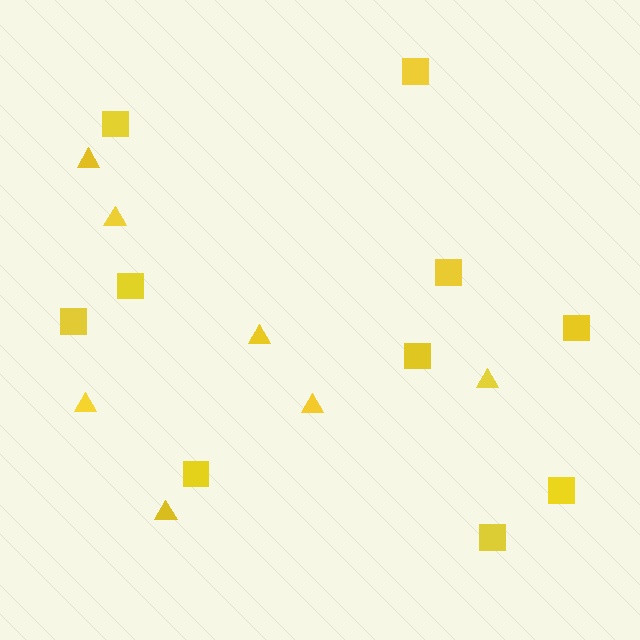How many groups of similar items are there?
There are 2 groups: one group of squares (10) and one group of triangles (7).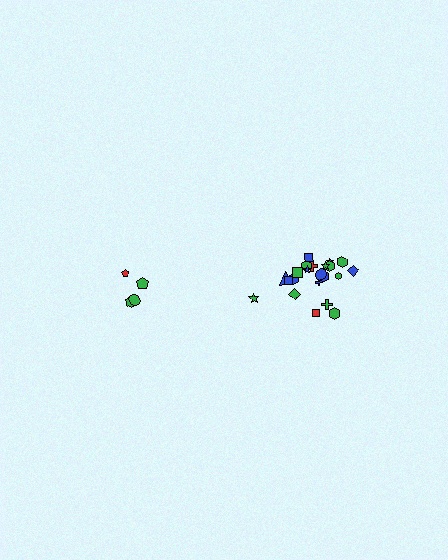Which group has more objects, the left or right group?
The right group.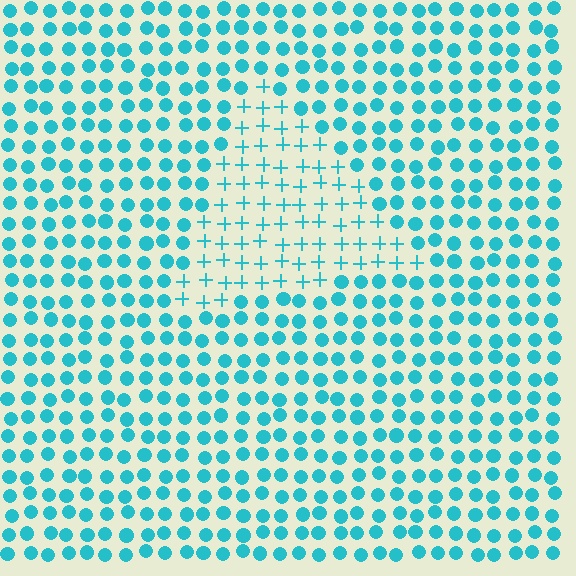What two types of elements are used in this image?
The image uses plus signs inside the triangle region and circles outside it.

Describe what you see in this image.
The image is filled with small cyan elements arranged in a uniform grid. A triangle-shaped region contains plus signs, while the surrounding area contains circles. The boundary is defined purely by the change in element shape.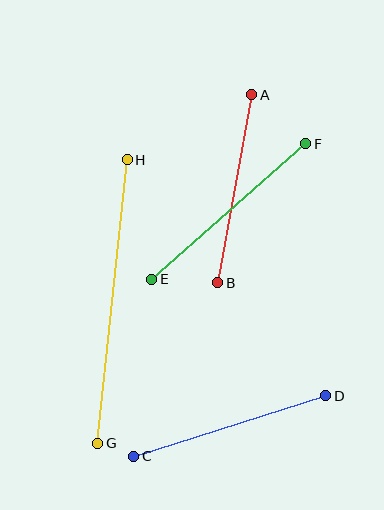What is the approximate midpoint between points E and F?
The midpoint is at approximately (229, 211) pixels.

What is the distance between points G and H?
The distance is approximately 285 pixels.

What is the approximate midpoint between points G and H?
The midpoint is at approximately (112, 302) pixels.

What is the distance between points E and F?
The distance is approximately 205 pixels.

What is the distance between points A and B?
The distance is approximately 191 pixels.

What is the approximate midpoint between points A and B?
The midpoint is at approximately (235, 189) pixels.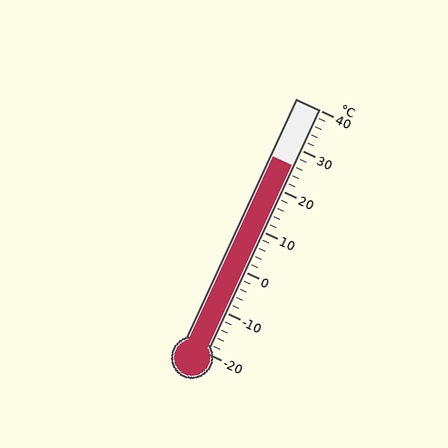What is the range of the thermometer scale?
The thermometer scale ranges from -20°C to 40°C.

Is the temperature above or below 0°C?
The temperature is above 0°C.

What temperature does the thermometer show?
The thermometer shows approximately 26°C.